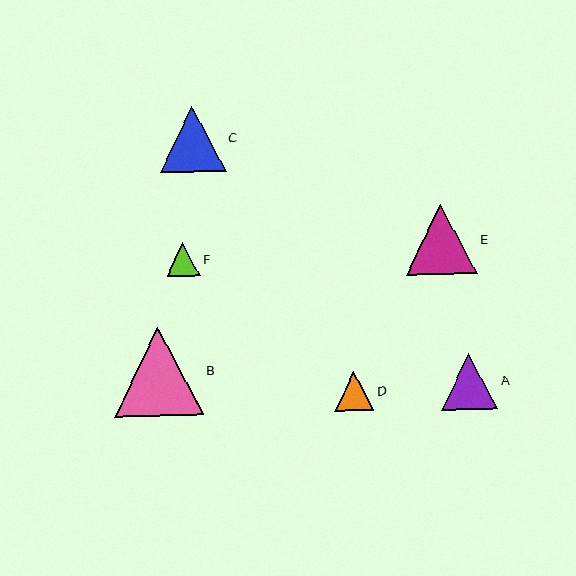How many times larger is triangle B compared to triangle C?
Triangle B is approximately 1.4 times the size of triangle C.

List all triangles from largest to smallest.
From largest to smallest: B, E, C, A, D, F.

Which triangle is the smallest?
Triangle F is the smallest with a size of approximately 34 pixels.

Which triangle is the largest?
Triangle B is the largest with a size of approximately 89 pixels.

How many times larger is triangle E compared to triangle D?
Triangle E is approximately 1.8 times the size of triangle D.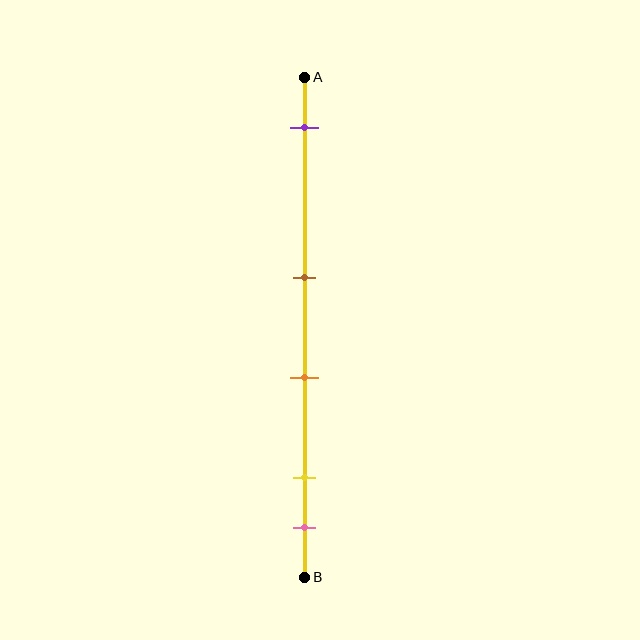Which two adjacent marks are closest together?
The yellow and pink marks are the closest adjacent pair.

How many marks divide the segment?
There are 5 marks dividing the segment.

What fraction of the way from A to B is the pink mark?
The pink mark is approximately 90% (0.9) of the way from A to B.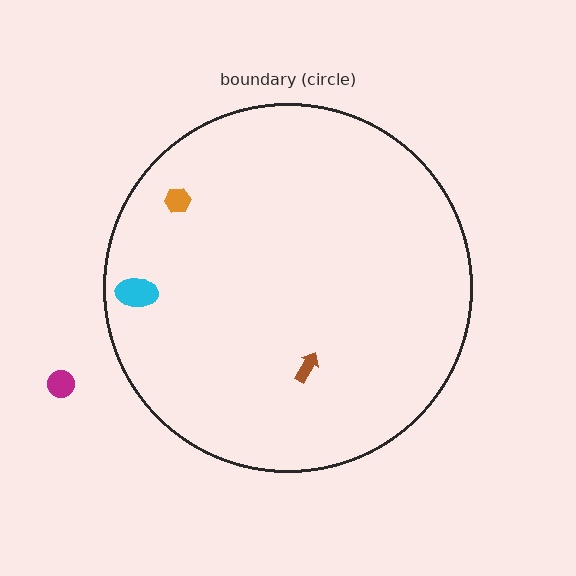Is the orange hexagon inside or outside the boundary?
Inside.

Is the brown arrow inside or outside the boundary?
Inside.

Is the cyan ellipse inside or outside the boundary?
Inside.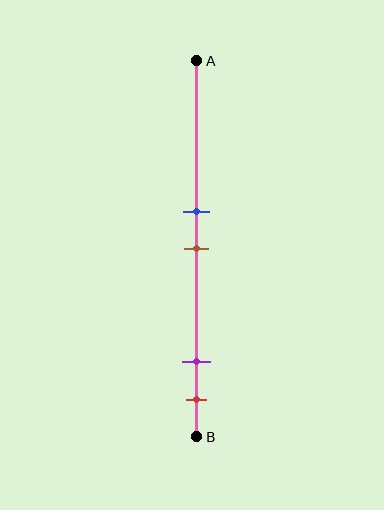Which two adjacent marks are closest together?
The blue and brown marks are the closest adjacent pair.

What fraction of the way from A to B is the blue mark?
The blue mark is approximately 40% (0.4) of the way from A to B.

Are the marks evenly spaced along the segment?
No, the marks are not evenly spaced.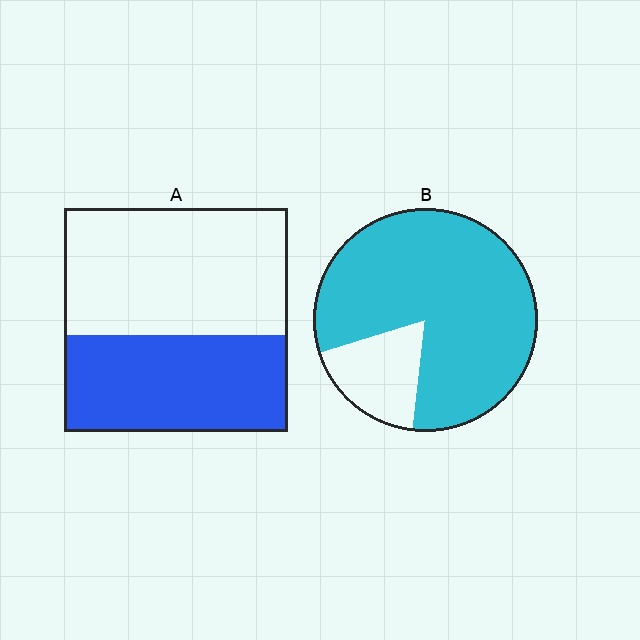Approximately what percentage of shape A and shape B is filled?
A is approximately 45% and B is approximately 80%.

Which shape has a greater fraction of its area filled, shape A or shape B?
Shape B.